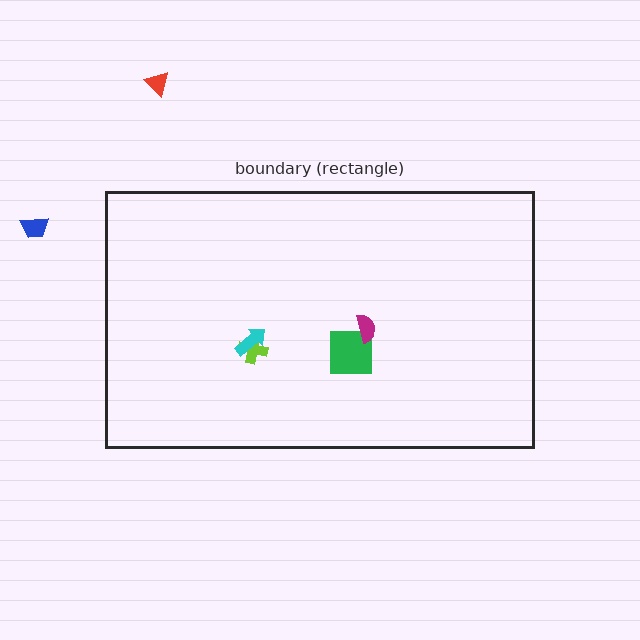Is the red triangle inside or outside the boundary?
Outside.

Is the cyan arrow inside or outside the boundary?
Inside.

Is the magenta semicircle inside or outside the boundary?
Inside.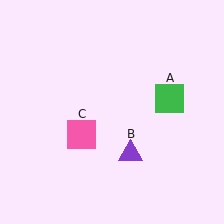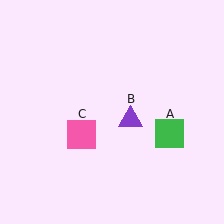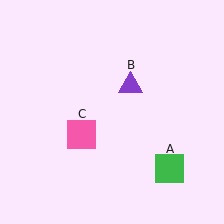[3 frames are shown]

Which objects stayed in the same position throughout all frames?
Pink square (object C) remained stationary.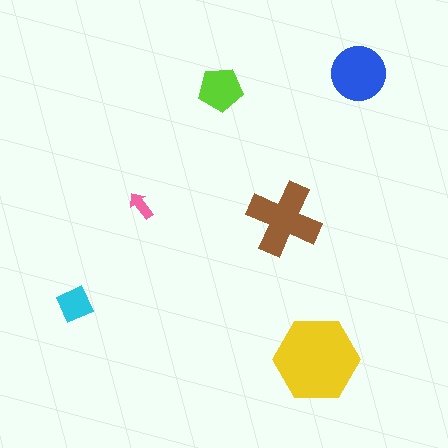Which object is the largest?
The yellow hexagon.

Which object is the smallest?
The pink arrow.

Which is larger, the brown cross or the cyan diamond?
The brown cross.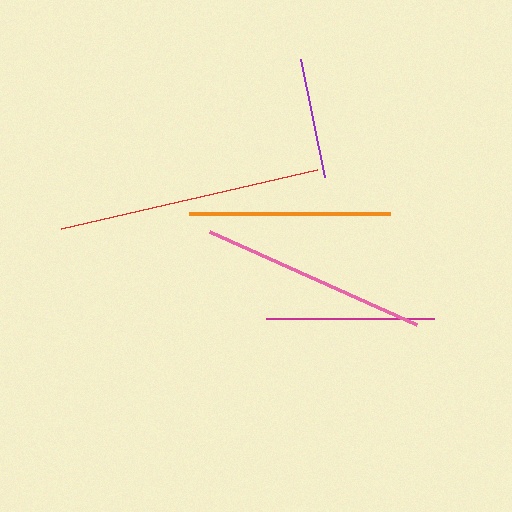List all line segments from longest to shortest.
From longest to shortest: red, pink, orange, magenta, purple.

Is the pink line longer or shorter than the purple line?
The pink line is longer than the purple line.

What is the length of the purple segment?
The purple segment is approximately 121 pixels long.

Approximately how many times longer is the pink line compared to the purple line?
The pink line is approximately 1.9 times the length of the purple line.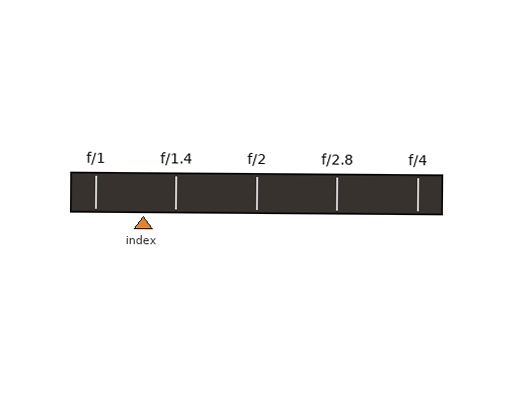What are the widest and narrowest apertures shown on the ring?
The widest aperture shown is f/1 and the narrowest is f/4.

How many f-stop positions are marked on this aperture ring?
There are 5 f-stop positions marked.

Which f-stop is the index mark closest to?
The index mark is closest to f/1.4.